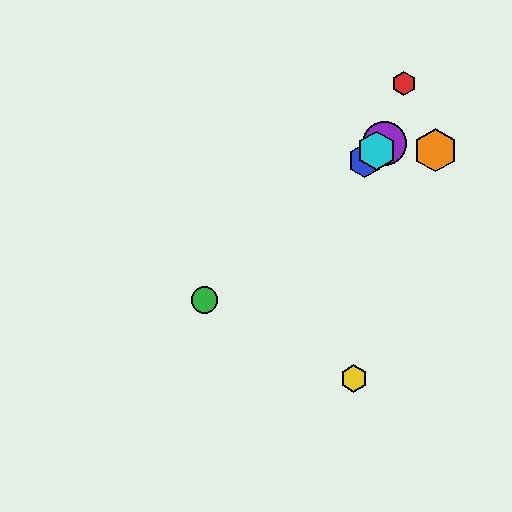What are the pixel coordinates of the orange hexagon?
The orange hexagon is at (436, 150).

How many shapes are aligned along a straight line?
4 shapes (the blue hexagon, the green circle, the purple circle, the cyan hexagon) are aligned along a straight line.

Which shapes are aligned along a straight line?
The blue hexagon, the green circle, the purple circle, the cyan hexagon are aligned along a straight line.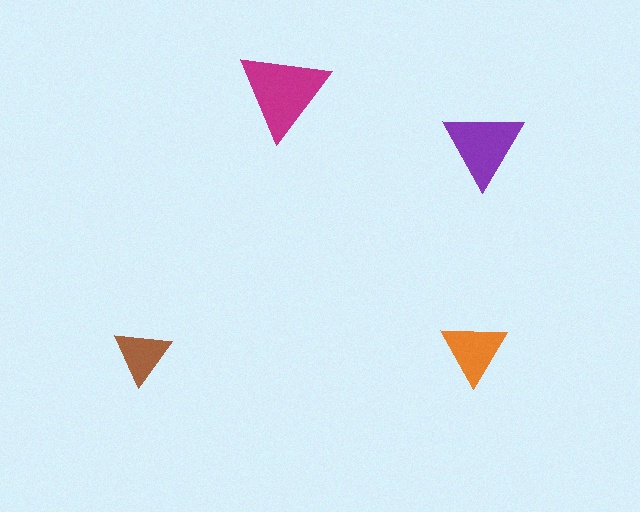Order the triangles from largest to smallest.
the magenta one, the purple one, the orange one, the brown one.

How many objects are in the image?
There are 4 objects in the image.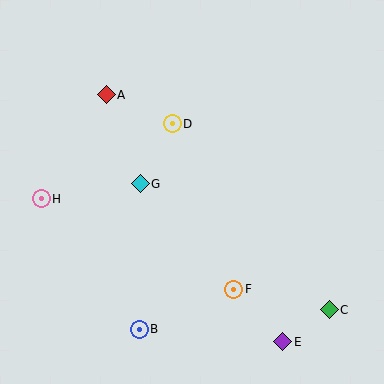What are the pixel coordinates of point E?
Point E is at (283, 342).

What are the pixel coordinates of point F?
Point F is at (234, 289).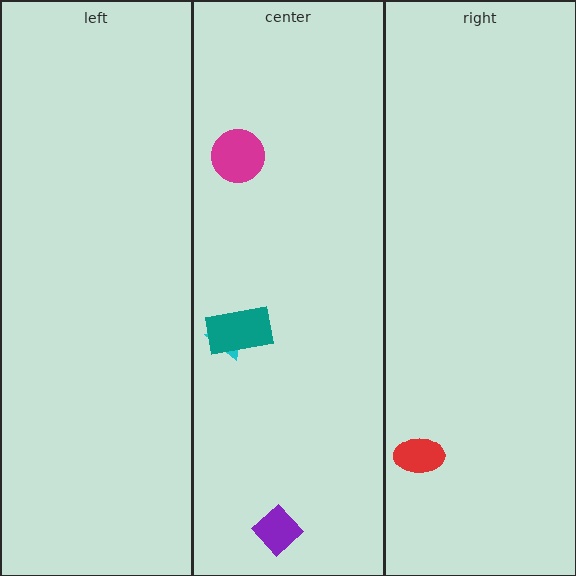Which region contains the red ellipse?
The right region.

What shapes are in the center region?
The purple diamond, the cyan triangle, the magenta circle, the teal rectangle.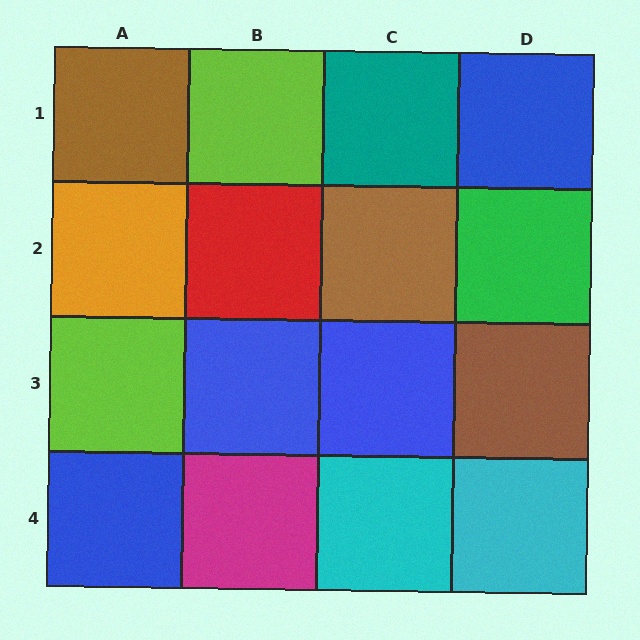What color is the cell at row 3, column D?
Brown.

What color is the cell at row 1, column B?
Lime.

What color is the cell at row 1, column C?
Teal.